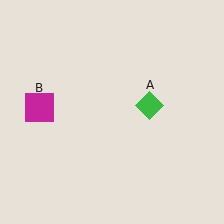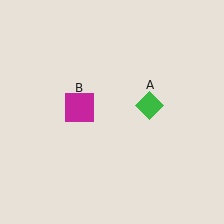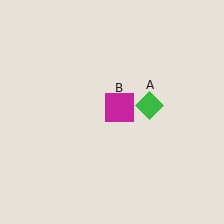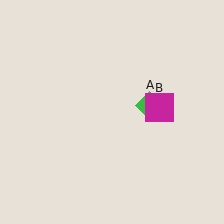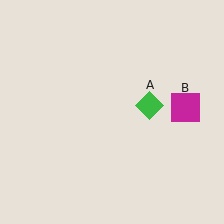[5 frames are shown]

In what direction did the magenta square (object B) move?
The magenta square (object B) moved right.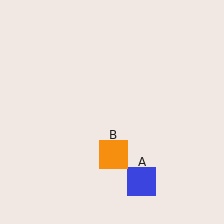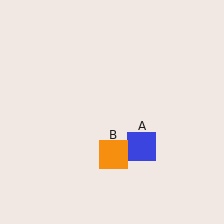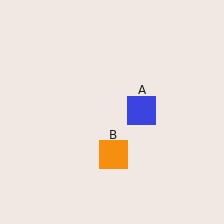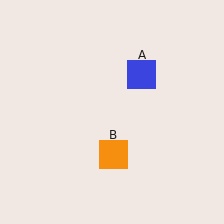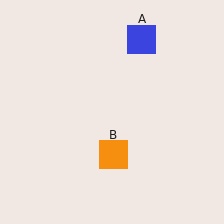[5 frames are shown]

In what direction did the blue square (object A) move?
The blue square (object A) moved up.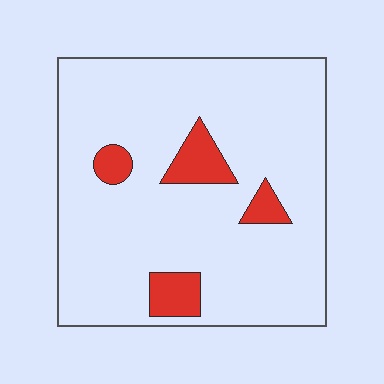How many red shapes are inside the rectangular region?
4.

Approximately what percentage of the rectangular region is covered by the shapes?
Approximately 10%.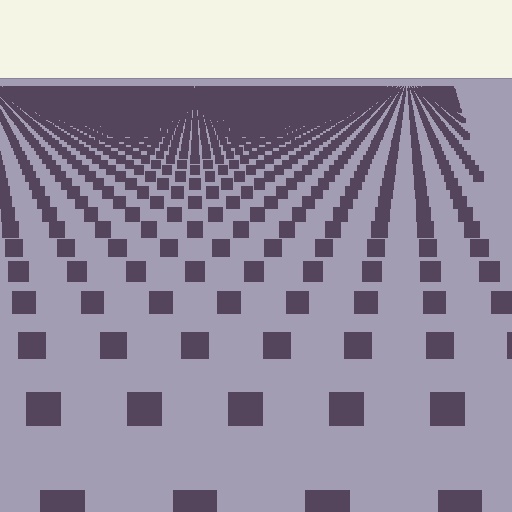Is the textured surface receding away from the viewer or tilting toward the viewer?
The surface is receding away from the viewer. Texture elements get smaller and denser toward the top.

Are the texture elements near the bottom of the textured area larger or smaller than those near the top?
Larger. Near the bottom, elements are closer to the viewer and appear at a bigger on-screen size.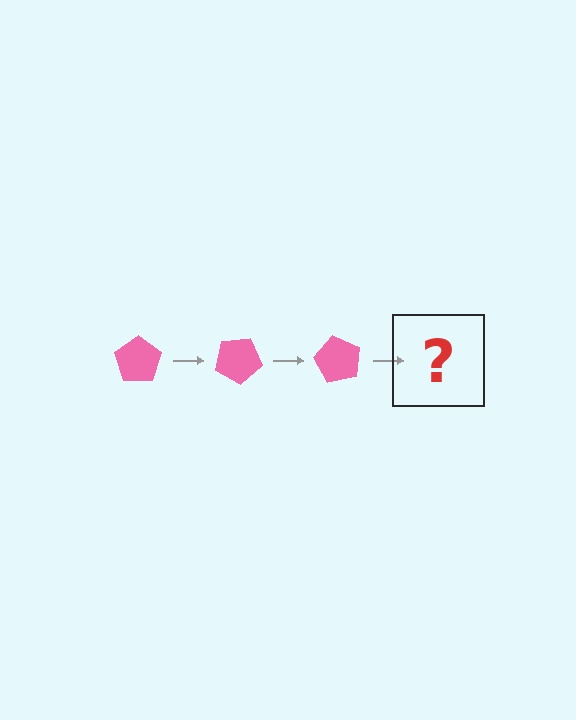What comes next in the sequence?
The next element should be a pink pentagon rotated 90 degrees.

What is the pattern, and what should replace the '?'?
The pattern is that the pentagon rotates 30 degrees each step. The '?' should be a pink pentagon rotated 90 degrees.